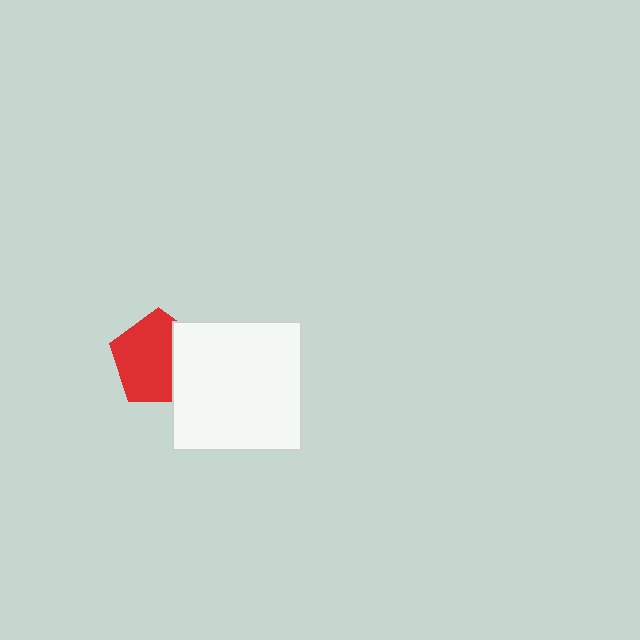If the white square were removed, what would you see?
You would see the complete red pentagon.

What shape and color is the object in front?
The object in front is a white square.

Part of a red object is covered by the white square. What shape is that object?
It is a pentagon.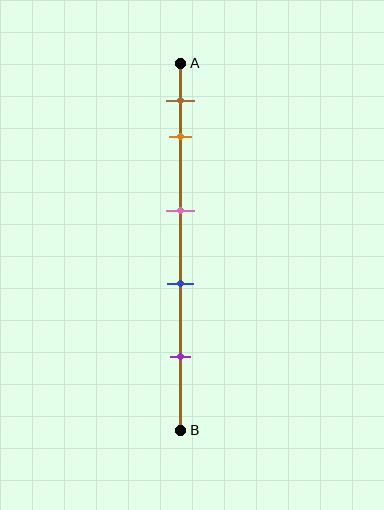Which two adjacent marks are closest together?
The brown and orange marks are the closest adjacent pair.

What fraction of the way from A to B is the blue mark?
The blue mark is approximately 60% (0.6) of the way from A to B.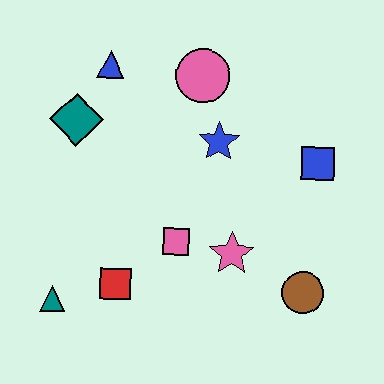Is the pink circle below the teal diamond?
No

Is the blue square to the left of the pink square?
No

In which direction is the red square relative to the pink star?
The red square is to the left of the pink star.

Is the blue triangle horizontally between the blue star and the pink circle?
No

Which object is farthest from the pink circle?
The teal triangle is farthest from the pink circle.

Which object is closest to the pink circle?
The blue star is closest to the pink circle.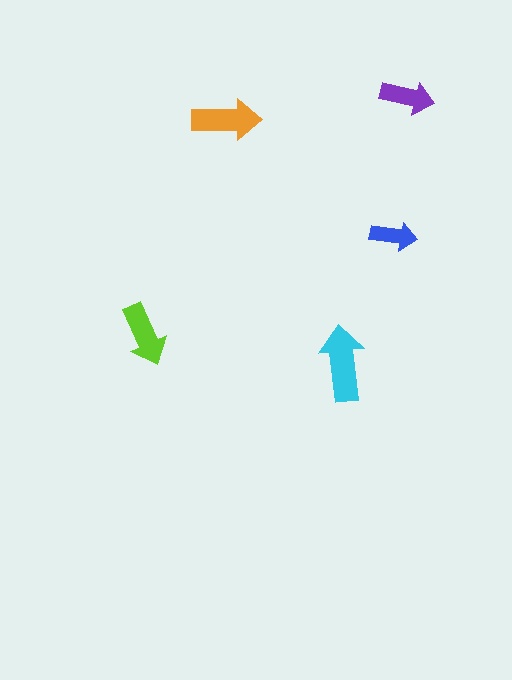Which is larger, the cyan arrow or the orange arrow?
The cyan one.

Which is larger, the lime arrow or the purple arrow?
The lime one.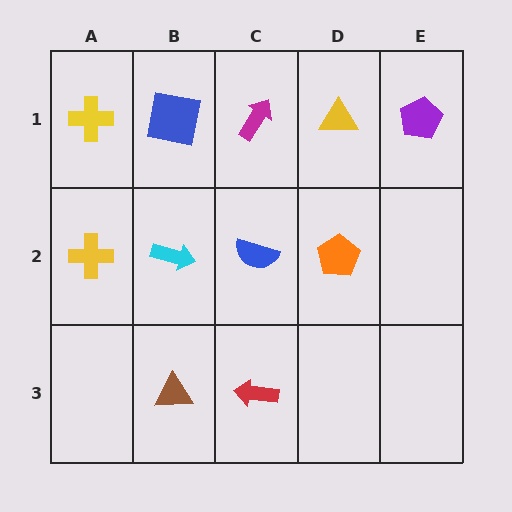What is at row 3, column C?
A red arrow.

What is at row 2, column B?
A cyan arrow.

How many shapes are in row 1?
5 shapes.